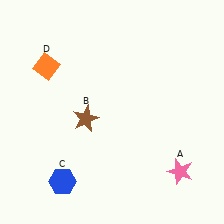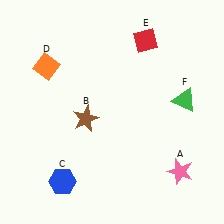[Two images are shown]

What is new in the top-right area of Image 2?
A green triangle (F) was added in the top-right area of Image 2.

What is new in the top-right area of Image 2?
A red diamond (E) was added in the top-right area of Image 2.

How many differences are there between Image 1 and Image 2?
There are 2 differences between the two images.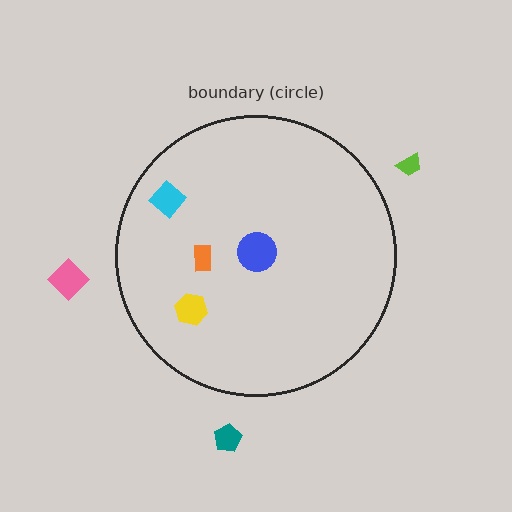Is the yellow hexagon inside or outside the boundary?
Inside.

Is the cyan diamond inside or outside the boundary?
Inside.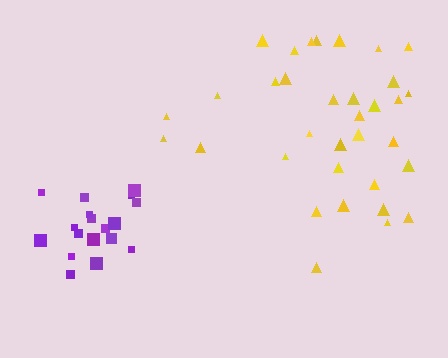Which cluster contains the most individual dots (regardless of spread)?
Yellow (34).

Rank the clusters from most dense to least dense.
purple, yellow.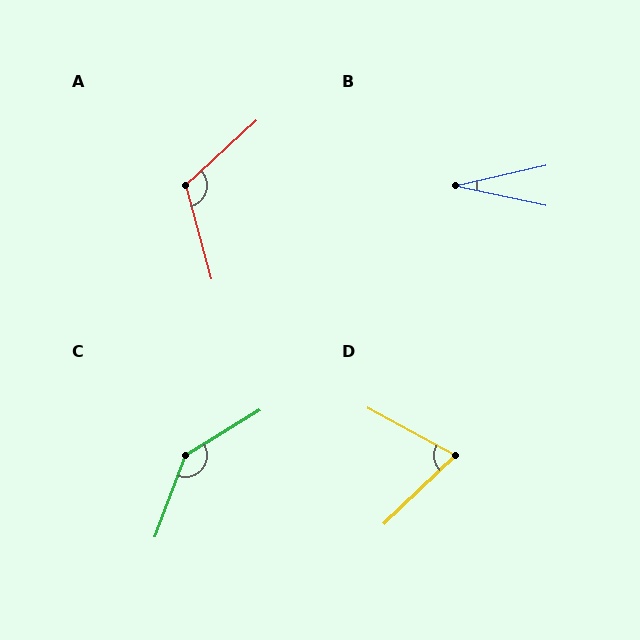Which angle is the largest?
C, at approximately 142 degrees.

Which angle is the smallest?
B, at approximately 25 degrees.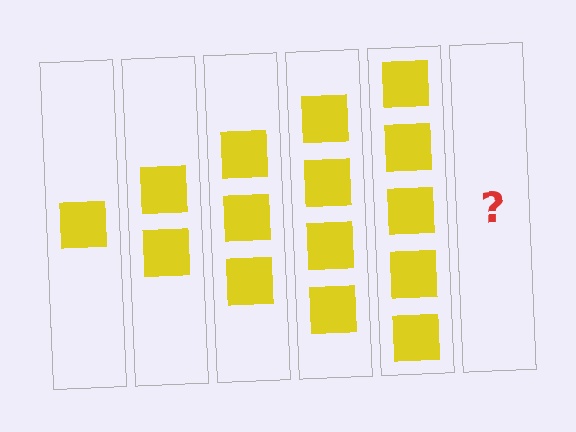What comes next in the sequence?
The next element should be 6 squares.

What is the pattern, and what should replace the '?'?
The pattern is that each step adds one more square. The '?' should be 6 squares.